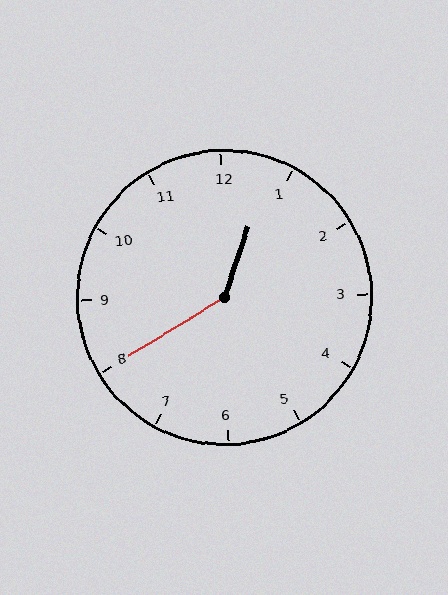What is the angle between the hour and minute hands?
Approximately 140 degrees.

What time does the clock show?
12:40.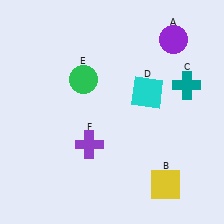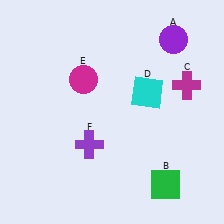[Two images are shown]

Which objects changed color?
B changed from yellow to green. C changed from teal to magenta. E changed from green to magenta.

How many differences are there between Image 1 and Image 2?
There are 3 differences between the two images.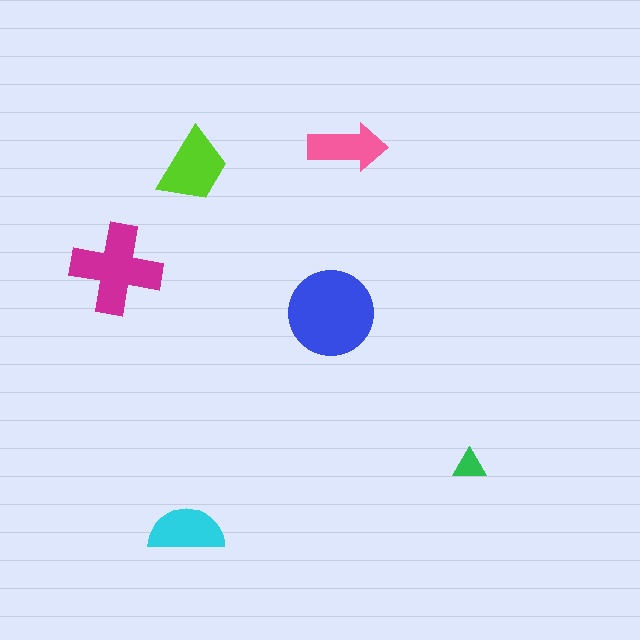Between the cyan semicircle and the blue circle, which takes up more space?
The blue circle.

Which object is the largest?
The blue circle.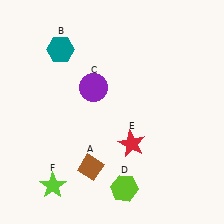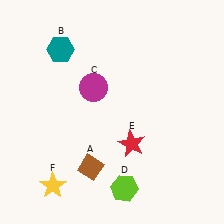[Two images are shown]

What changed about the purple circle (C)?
In Image 1, C is purple. In Image 2, it changed to magenta.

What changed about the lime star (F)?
In Image 1, F is lime. In Image 2, it changed to yellow.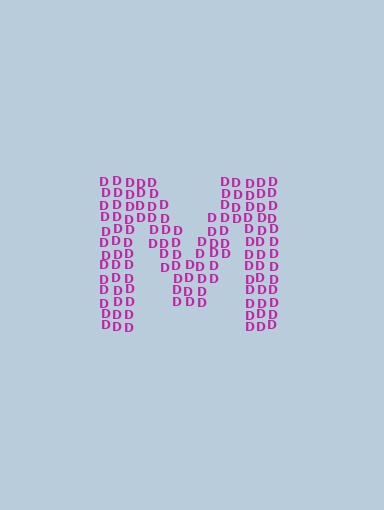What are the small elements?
The small elements are letter D's.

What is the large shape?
The large shape is the letter M.